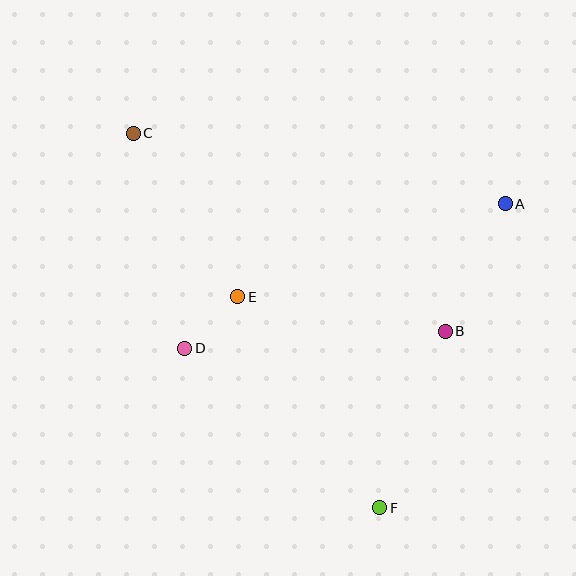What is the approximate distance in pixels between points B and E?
The distance between B and E is approximately 210 pixels.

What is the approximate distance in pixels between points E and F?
The distance between E and F is approximately 254 pixels.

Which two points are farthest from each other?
Points C and F are farthest from each other.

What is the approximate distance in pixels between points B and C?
The distance between B and C is approximately 369 pixels.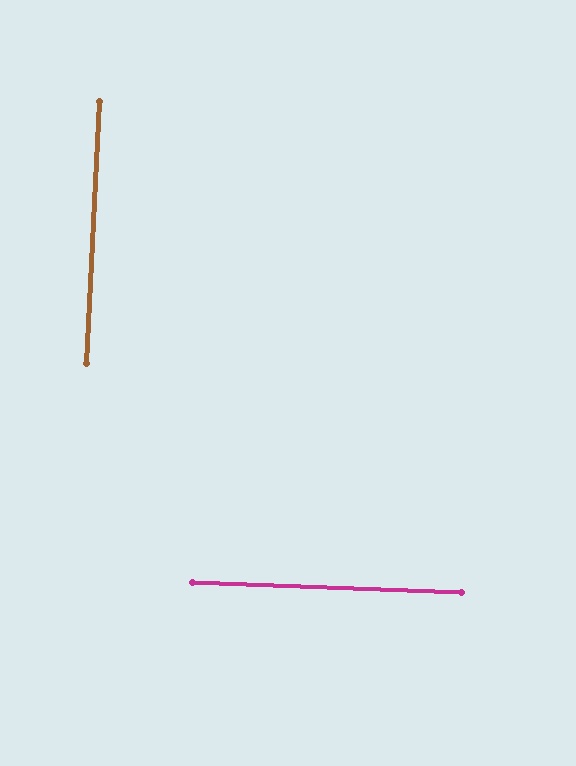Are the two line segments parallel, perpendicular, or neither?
Perpendicular — they meet at approximately 89°.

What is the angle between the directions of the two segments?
Approximately 89 degrees.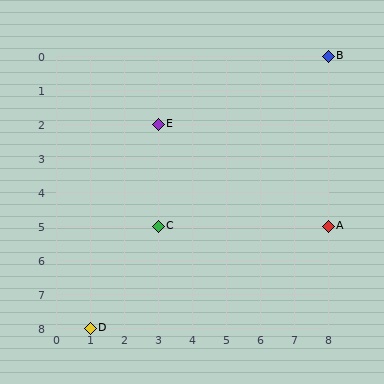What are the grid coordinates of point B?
Point B is at grid coordinates (8, 0).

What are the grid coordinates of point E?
Point E is at grid coordinates (3, 2).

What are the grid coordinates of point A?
Point A is at grid coordinates (8, 5).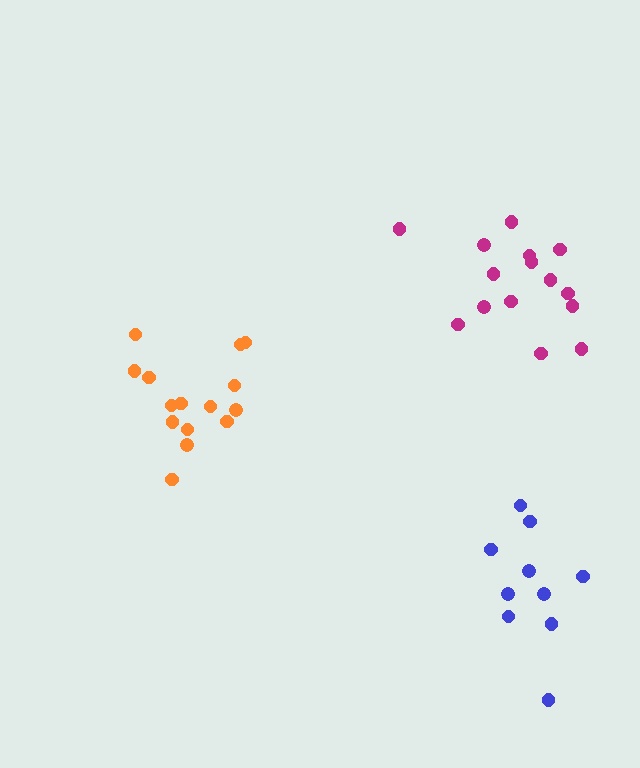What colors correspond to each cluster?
The clusters are colored: orange, blue, magenta.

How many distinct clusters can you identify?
There are 3 distinct clusters.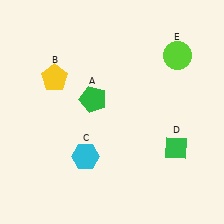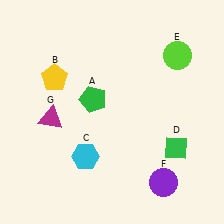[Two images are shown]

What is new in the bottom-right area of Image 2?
A purple circle (F) was added in the bottom-right area of Image 2.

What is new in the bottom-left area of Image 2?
A magenta triangle (G) was added in the bottom-left area of Image 2.